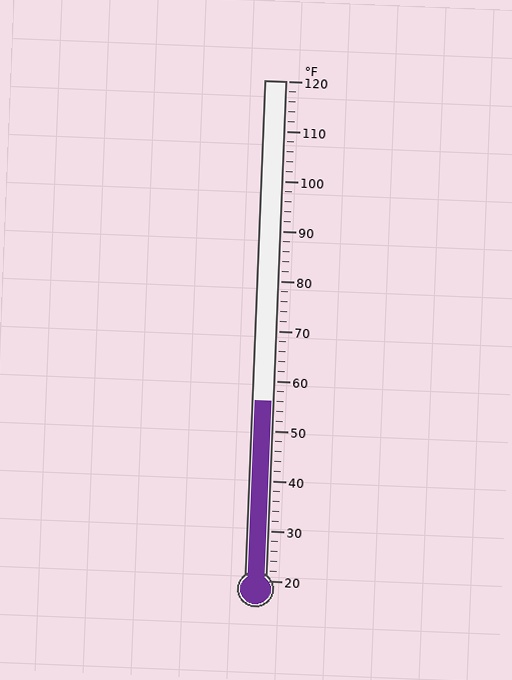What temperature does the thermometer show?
The thermometer shows approximately 56°F.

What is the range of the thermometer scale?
The thermometer scale ranges from 20°F to 120°F.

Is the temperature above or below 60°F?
The temperature is below 60°F.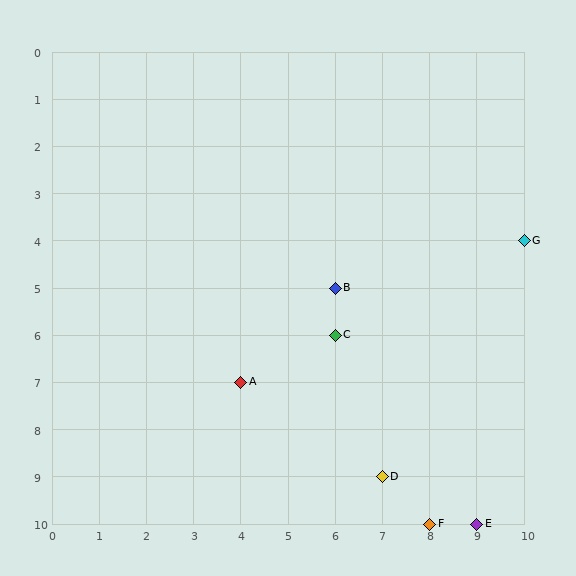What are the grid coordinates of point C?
Point C is at grid coordinates (6, 6).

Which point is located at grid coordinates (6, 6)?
Point C is at (6, 6).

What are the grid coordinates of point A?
Point A is at grid coordinates (4, 7).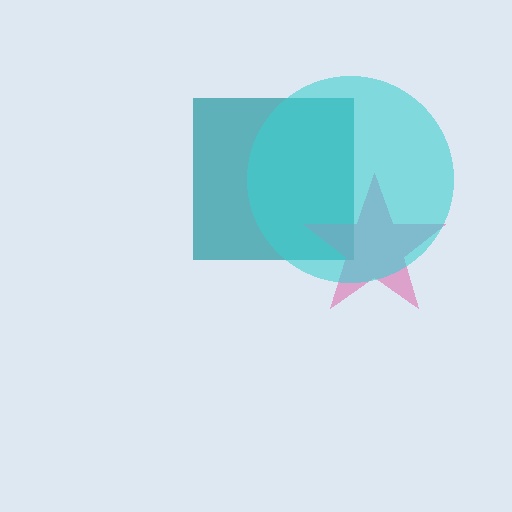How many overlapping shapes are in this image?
There are 3 overlapping shapes in the image.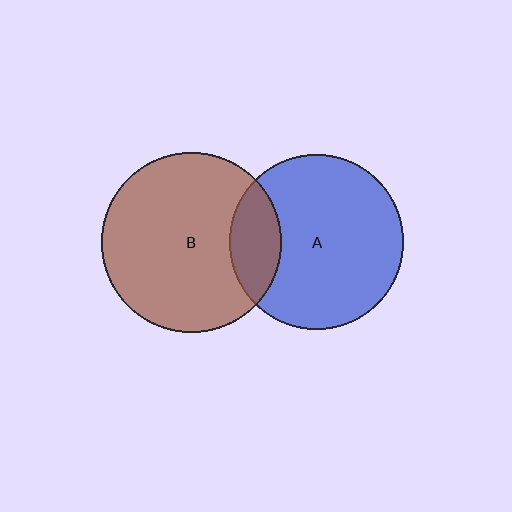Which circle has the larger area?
Circle B (brown).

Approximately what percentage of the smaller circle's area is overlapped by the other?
Approximately 20%.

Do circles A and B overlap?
Yes.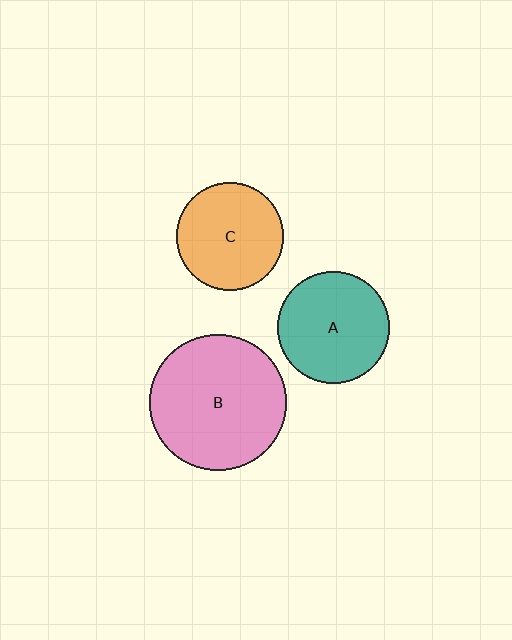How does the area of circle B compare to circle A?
Approximately 1.5 times.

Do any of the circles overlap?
No, none of the circles overlap.